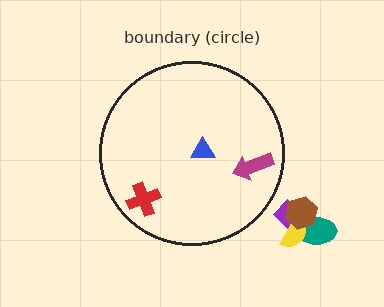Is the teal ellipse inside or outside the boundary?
Outside.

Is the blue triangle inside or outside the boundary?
Inside.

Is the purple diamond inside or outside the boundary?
Outside.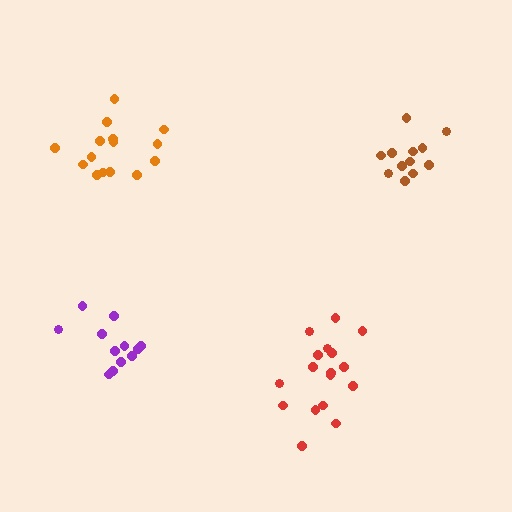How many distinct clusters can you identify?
There are 4 distinct clusters.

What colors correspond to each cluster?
The clusters are colored: brown, red, purple, orange.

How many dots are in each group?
Group 1: 12 dots, Group 2: 17 dots, Group 3: 12 dots, Group 4: 15 dots (56 total).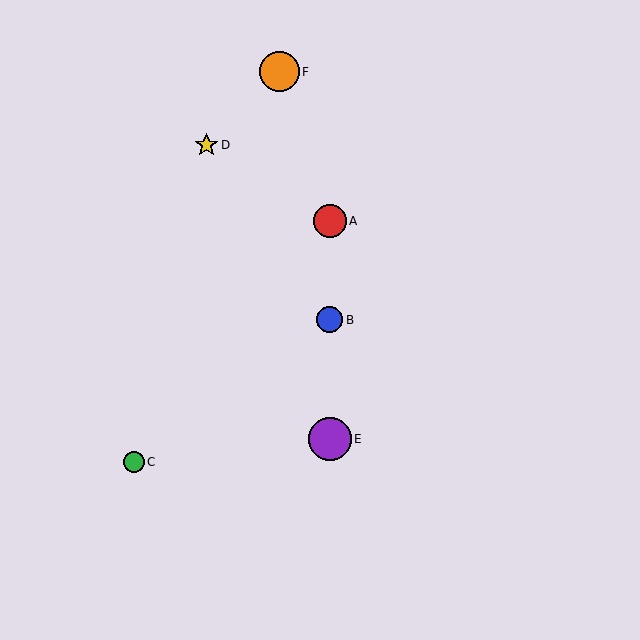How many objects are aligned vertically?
3 objects (A, B, E) are aligned vertically.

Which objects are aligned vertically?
Objects A, B, E are aligned vertically.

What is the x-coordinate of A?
Object A is at x≈330.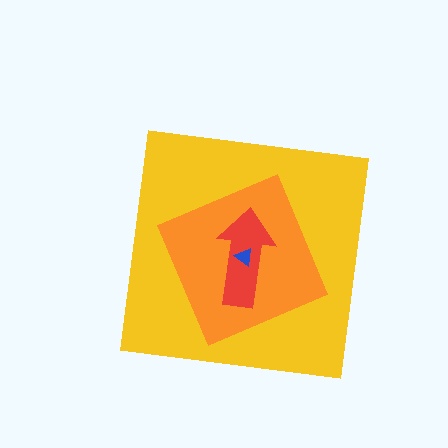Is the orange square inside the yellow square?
Yes.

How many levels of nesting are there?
4.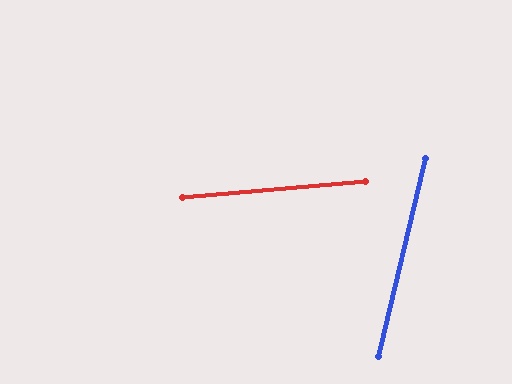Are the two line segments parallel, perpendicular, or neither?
Neither parallel nor perpendicular — they differ by about 72°.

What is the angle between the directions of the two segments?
Approximately 72 degrees.